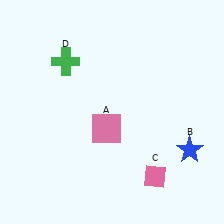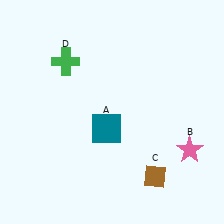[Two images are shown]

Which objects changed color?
A changed from pink to teal. B changed from blue to pink. C changed from pink to brown.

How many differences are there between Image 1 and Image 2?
There are 3 differences between the two images.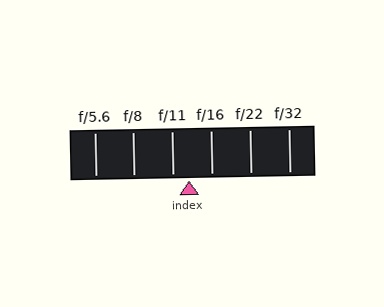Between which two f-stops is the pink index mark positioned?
The index mark is between f/11 and f/16.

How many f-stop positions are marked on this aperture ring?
There are 6 f-stop positions marked.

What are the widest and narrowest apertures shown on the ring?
The widest aperture shown is f/5.6 and the narrowest is f/32.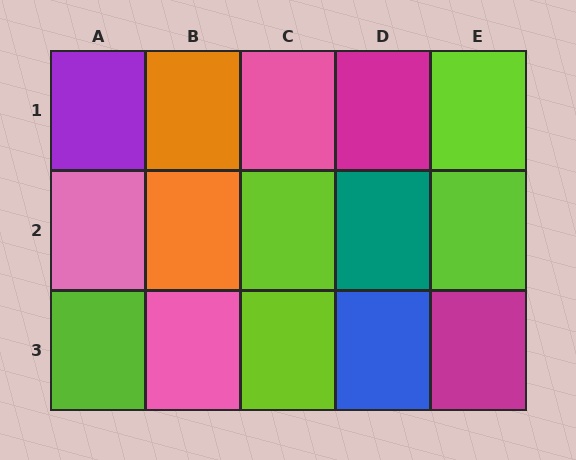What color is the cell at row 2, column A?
Pink.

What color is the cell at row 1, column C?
Pink.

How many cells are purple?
1 cell is purple.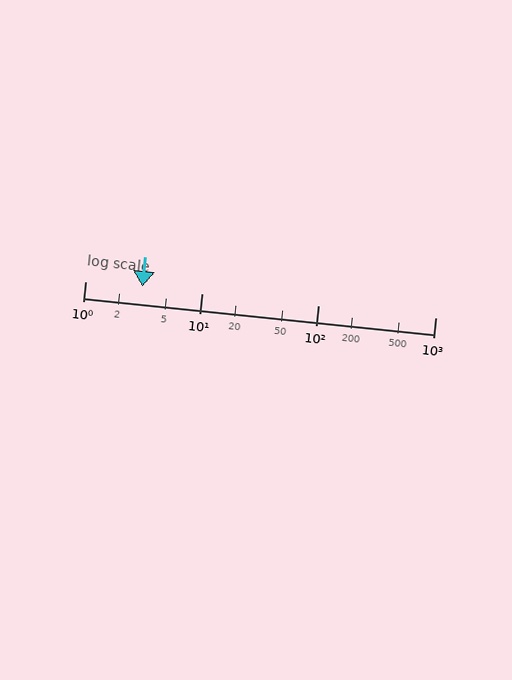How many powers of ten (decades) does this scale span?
The scale spans 3 decades, from 1 to 1000.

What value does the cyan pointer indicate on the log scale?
The pointer indicates approximately 3.1.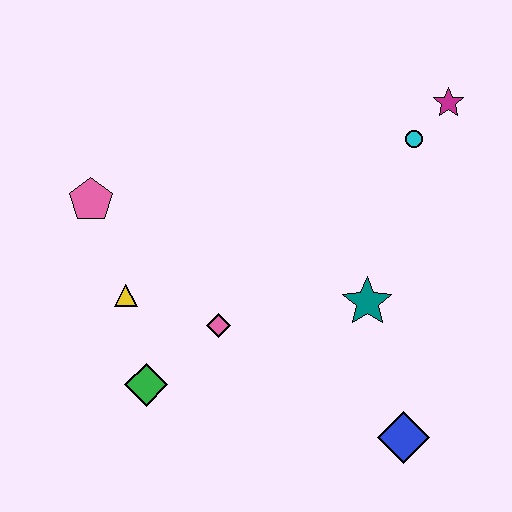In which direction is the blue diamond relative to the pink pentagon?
The blue diamond is to the right of the pink pentagon.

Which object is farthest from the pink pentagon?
The blue diamond is farthest from the pink pentagon.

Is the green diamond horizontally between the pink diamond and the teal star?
No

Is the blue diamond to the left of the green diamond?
No